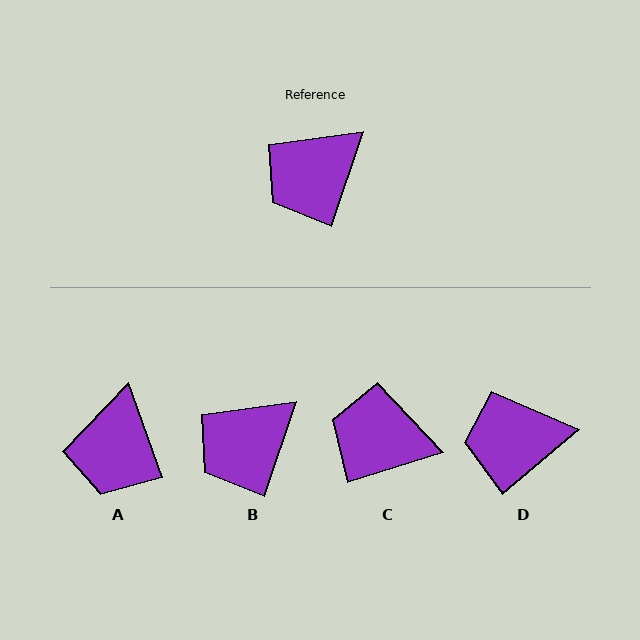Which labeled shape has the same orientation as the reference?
B.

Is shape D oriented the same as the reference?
No, it is off by about 31 degrees.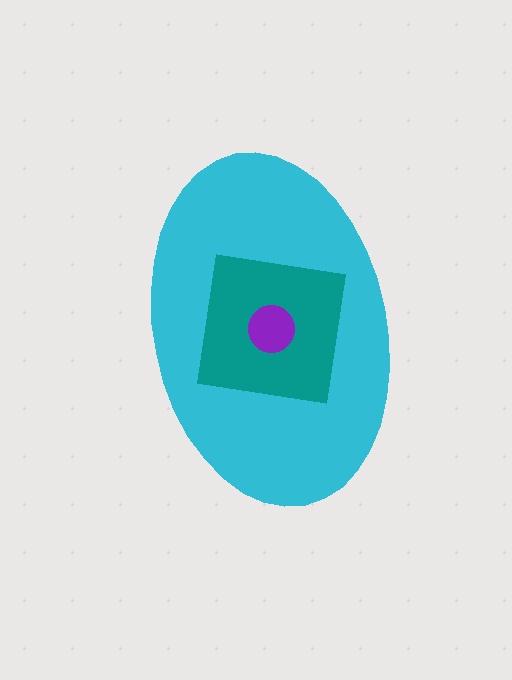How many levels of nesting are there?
3.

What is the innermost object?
The purple circle.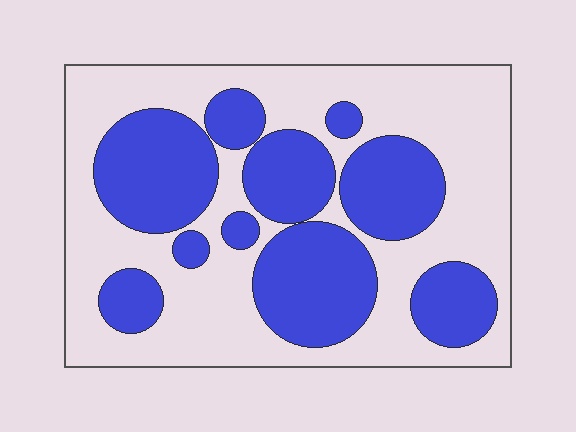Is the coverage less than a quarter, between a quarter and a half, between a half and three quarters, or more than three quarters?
Between a quarter and a half.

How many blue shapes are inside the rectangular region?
10.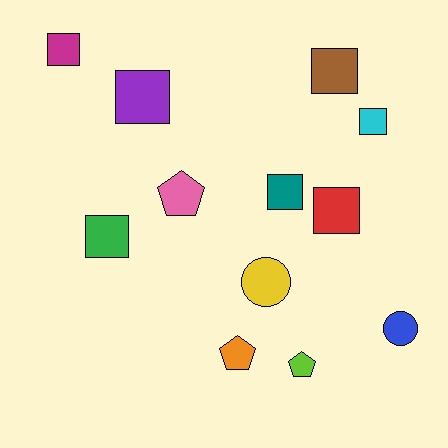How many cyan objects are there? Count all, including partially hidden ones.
There is 1 cyan object.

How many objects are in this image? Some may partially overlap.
There are 12 objects.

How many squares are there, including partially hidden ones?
There are 7 squares.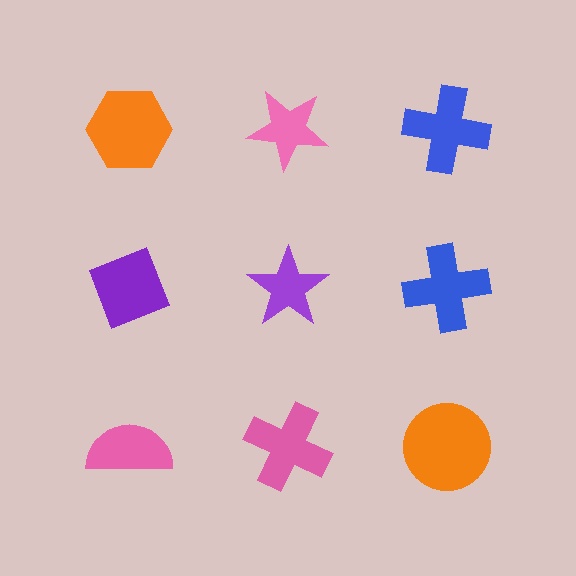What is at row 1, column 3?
A blue cross.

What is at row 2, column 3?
A blue cross.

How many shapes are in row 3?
3 shapes.